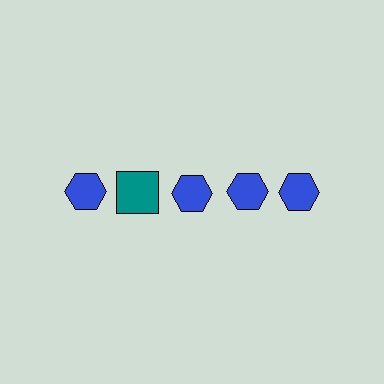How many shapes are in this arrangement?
There are 5 shapes arranged in a grid pattern.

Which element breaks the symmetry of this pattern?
The teal square in the top row, second from left column breaks the symmetry. All other shapes are blue hexagons.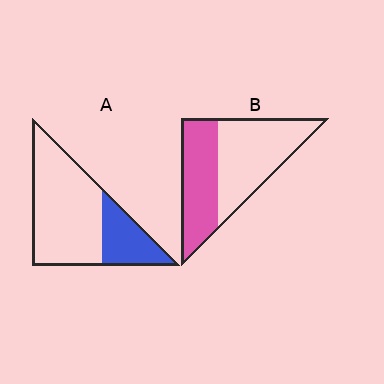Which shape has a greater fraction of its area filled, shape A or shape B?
Shape B.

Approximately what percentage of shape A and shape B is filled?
A is approximately 30% and B is approximately 45%.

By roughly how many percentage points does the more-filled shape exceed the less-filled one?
By roughly 15 percentage points (B over A).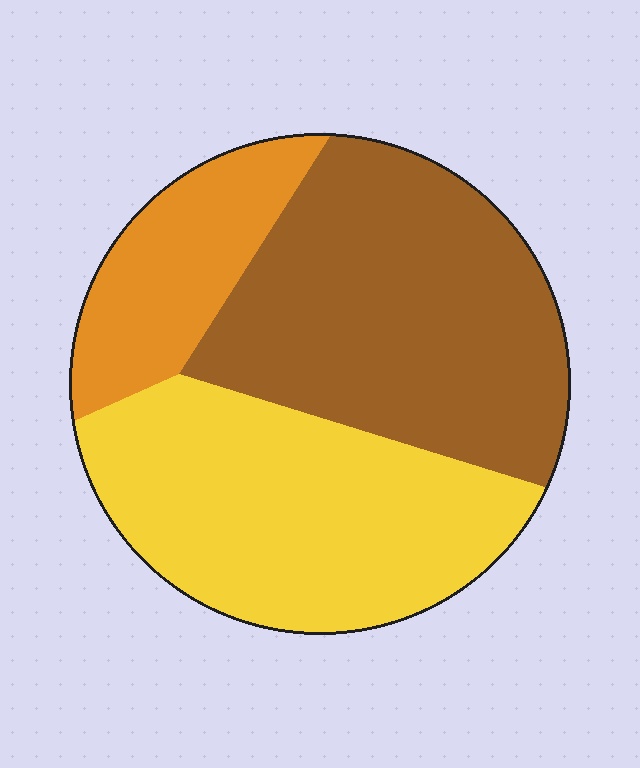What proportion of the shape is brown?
Brown takes up about two fifths (2/5) of the shape.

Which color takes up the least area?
Orange, at roughly 15%.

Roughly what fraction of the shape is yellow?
Yellow covers 40% of the shape.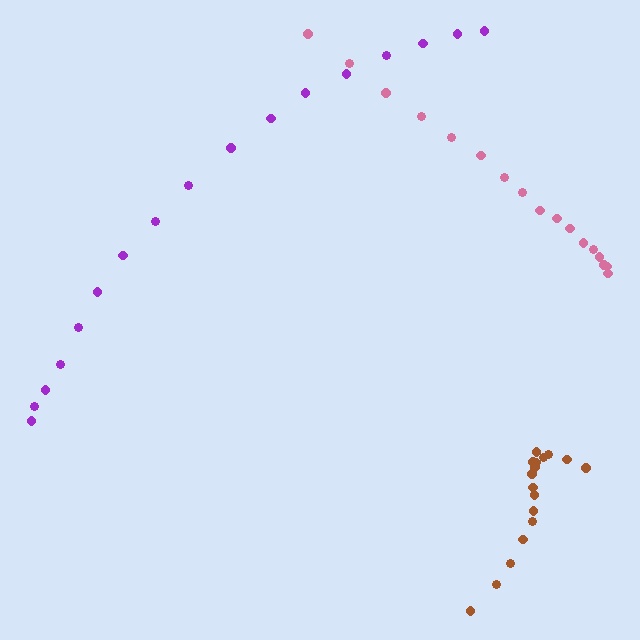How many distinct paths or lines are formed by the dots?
There are 3 distinct paths.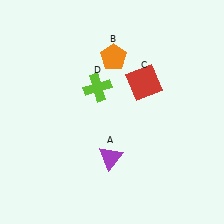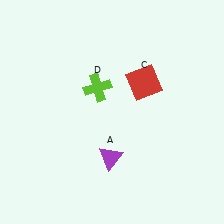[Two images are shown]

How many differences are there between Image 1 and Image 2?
There is 1 difference between the two images.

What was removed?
The orange pentagon (B) was removed in Image 2.